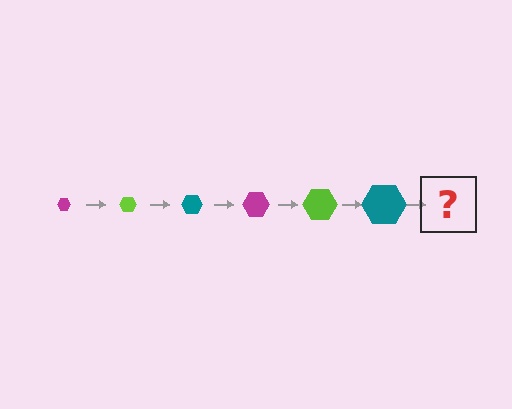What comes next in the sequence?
The next element should be a magenta hexagon, larger than the previous one.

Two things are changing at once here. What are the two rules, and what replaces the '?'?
The two rules are that the hexagon grows larger each step and the color cycles through magenta, lime, and teal. The '?' should be a magenta hexagon, larger than the previous one.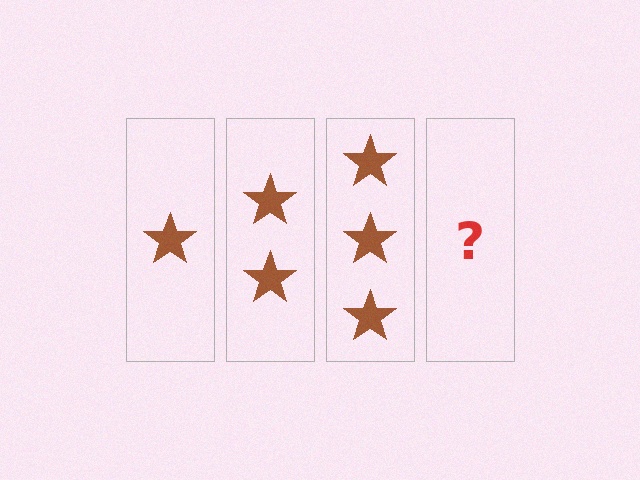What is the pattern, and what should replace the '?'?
The pattern is that each step adds one more star. The '?' should be 4 stars.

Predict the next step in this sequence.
The next step is 4 stars.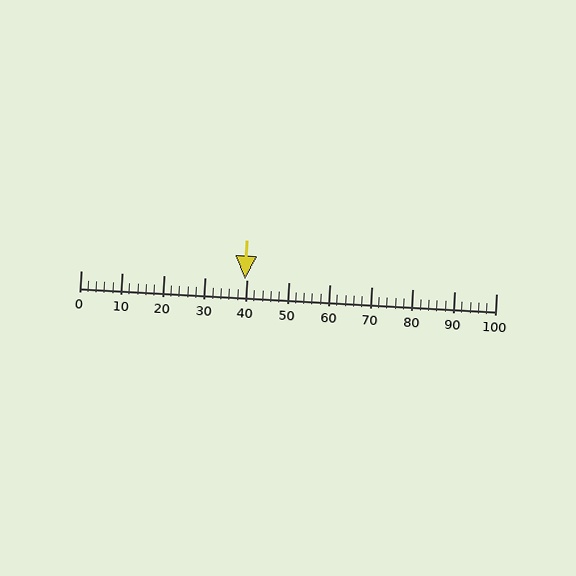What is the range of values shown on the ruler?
The ruler shows values from 0 to 100.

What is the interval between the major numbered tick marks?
The major tick marks are spaced 10 units apart.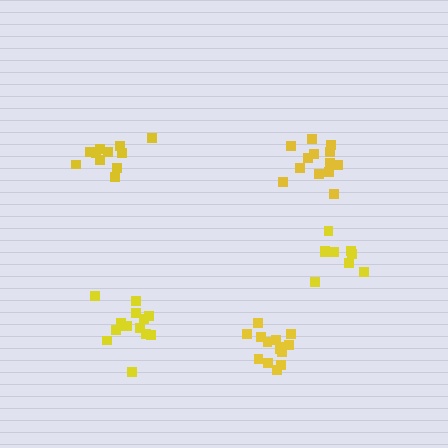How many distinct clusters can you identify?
There are 5 distinct clusters.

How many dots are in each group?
Group 1: 14 dots, Group 2: 13 dots, Group 3: 14 dots, Group 4: 11 dots, Group 5: 9 dots (61 total).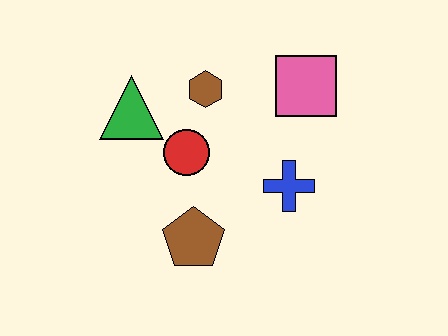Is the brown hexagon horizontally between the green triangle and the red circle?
No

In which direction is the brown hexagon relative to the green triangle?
The brown hexagon is to the right of the green triangle.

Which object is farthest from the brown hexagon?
The brown pentagon is farthest from the brown hexagon.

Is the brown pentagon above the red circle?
No